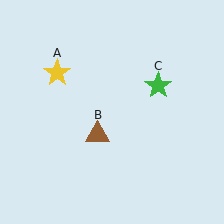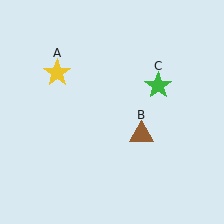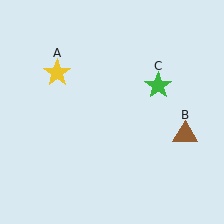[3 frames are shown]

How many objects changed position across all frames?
1 object changed position: brown triangle (object B).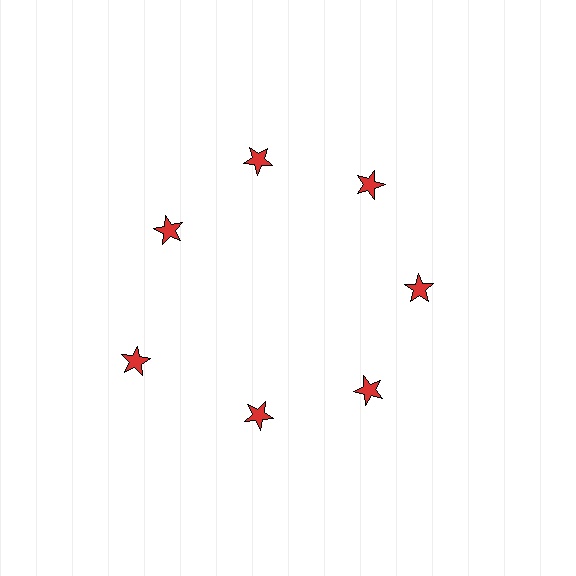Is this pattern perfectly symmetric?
No. The 7 red stars are arranged in a ring, but one element near the 8 o'clock position is pushed outward from the center, breaking the 7-fold rotational symmetry.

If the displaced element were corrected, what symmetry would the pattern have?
It would have 7-fold rotational symmetry — the pattern would map onto itself every 51 degrees.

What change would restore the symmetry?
The symmetry would be restored by moving it inward, back onto the ring so that all 7 stars sit at equal angles and equal distance from the center.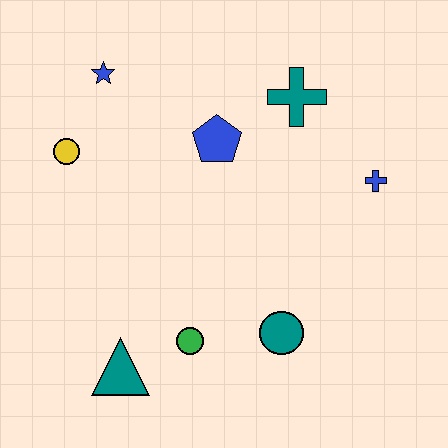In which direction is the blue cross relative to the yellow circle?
The blue cross is to the right of the yellow circle.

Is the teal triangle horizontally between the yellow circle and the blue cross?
Yes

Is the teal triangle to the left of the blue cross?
Yes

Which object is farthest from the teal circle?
The blue star is farthest from the teal circle.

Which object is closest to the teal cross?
The blue pentagon is closest to the teal cross.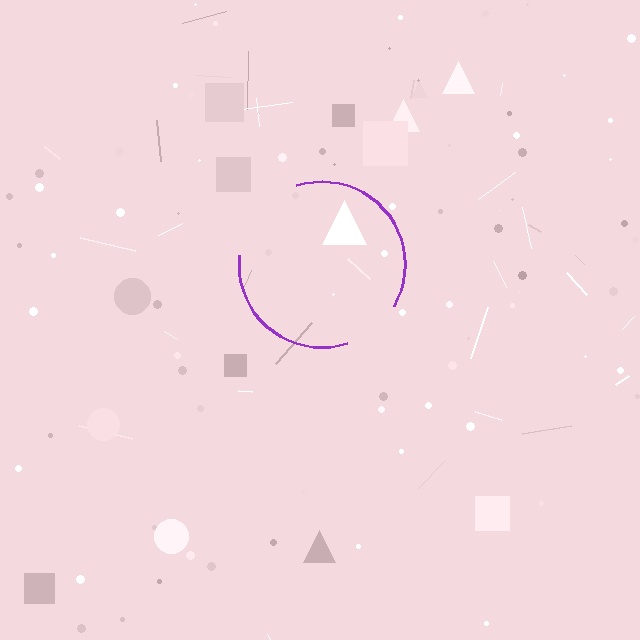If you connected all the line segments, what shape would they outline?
They would outline a circle.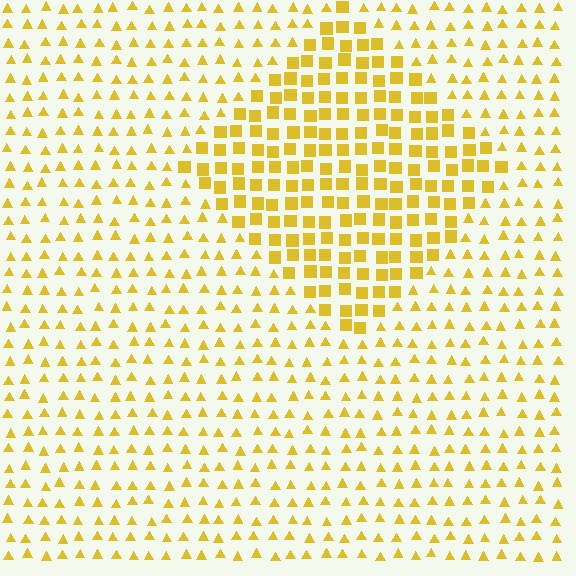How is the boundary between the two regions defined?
The boundary is defined by a change in element shape: squares inside vs. triangles outside. All elements share the same color and spacing.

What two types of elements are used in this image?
The image uses squares inside the diamond region and triangles outside it.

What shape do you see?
I see a diamond.